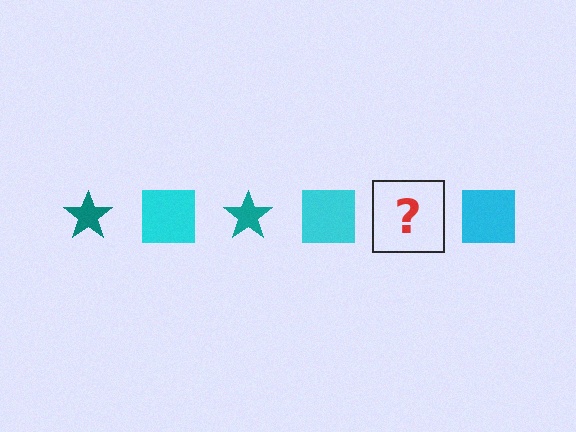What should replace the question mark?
The question mark should be replaced with a teal star.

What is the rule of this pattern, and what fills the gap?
The rule is that the pattern alternates between teal star and cyan square. The gap should be filled with a teal star.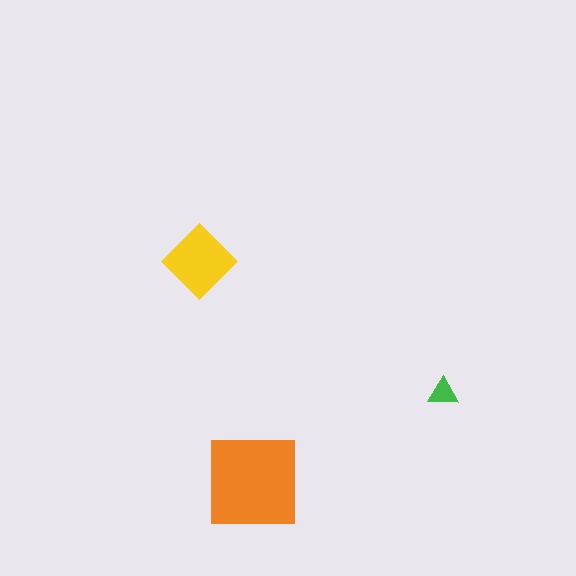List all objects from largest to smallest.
The orange square, the yellow diamond, the green triangle.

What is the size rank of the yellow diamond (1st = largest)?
2nd.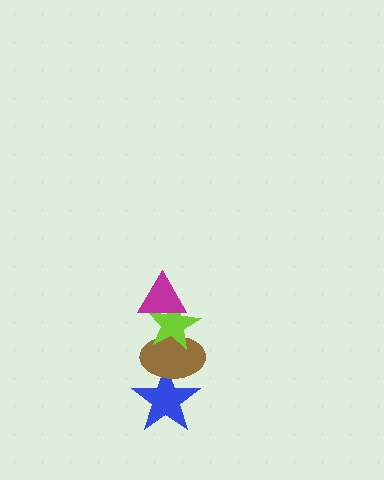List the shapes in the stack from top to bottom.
From top to bottom: the magenta triangle, the lime star, the brown ellipse, the blue star.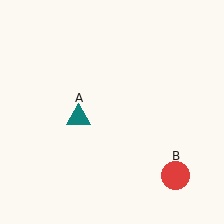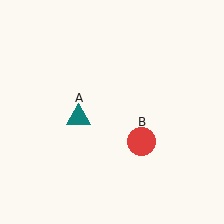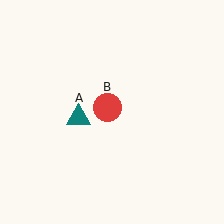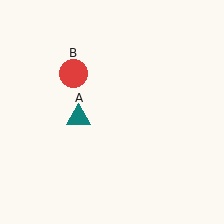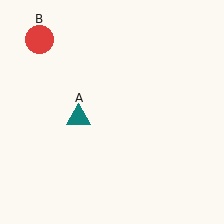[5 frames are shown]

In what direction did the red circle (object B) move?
The red circle (object B) moved up and to the left.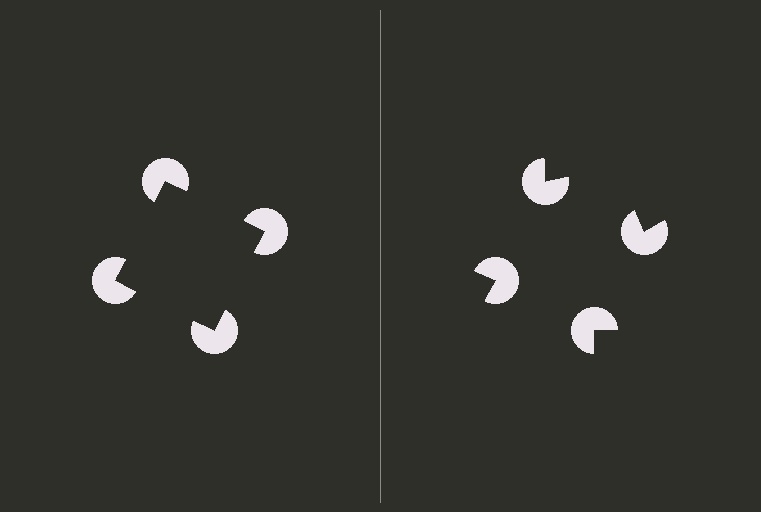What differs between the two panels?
The pac-man discs are positioned identically on both sides; only the wedge orientations differ. On the left they align to a square; on the right they are misaligned.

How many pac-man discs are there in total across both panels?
8 — 4 on each side.